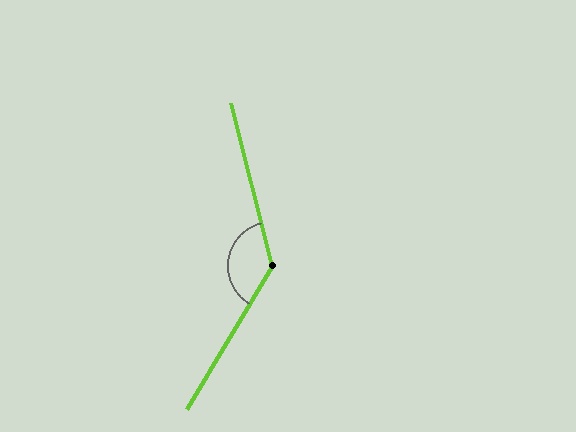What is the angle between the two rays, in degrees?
Approximately 135 degrees.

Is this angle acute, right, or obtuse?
It is obtuse.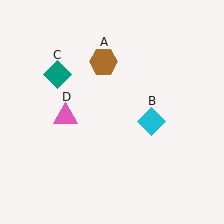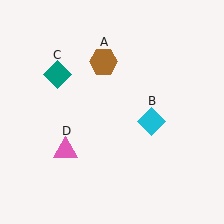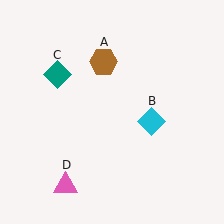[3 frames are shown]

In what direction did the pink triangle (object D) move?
The pink triangle (object D) moved down.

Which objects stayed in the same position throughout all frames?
Brown hexagon (object A) and cyan diamond (object B) and teal diamond (object C) remained stationary.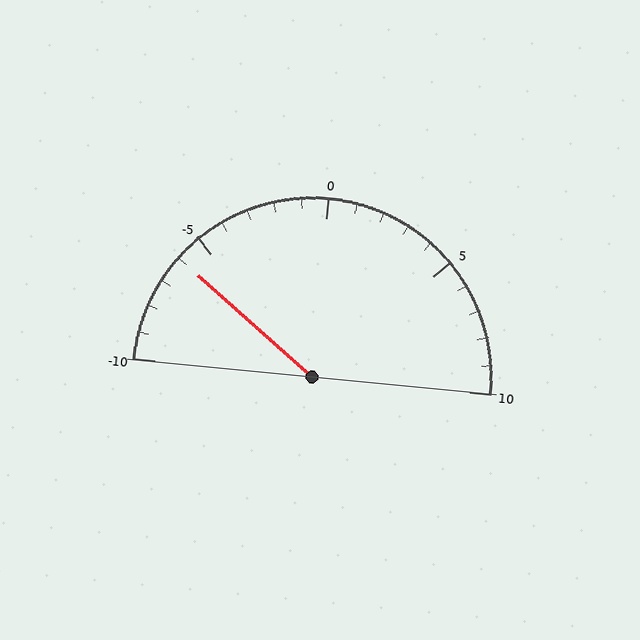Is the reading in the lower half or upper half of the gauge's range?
The reading is in the lower half of the range (-10 to 10).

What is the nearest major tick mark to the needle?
The nearest major tick mark is -5.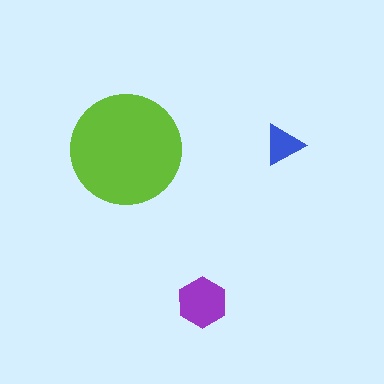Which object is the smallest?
The blue triangle.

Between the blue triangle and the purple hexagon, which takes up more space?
The purple hexagon.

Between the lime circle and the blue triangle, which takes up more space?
The lime circle.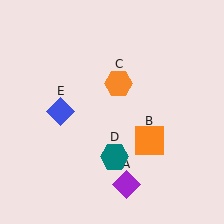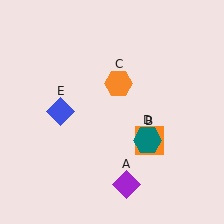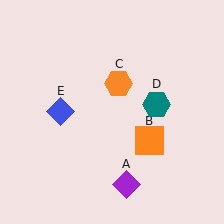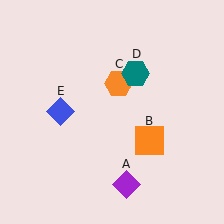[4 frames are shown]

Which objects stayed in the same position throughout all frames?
Purple diamond (object A) and orange square (object B) and orange hexagon (object C) and blue diamond (object E) remained stationary.